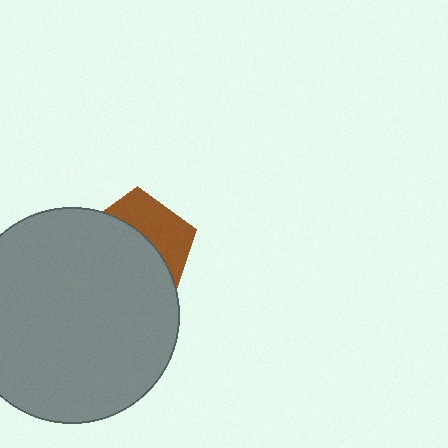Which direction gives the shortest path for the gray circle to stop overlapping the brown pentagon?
Moving toward the lower-left gives the shortest separation.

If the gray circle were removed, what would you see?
You would see the complete brown pentagon.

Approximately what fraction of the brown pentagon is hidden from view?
Roughly 62% of the brown pentagon is hidden behind the gray circle.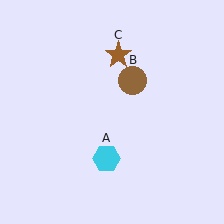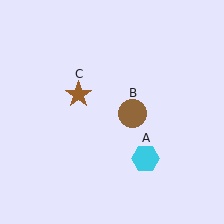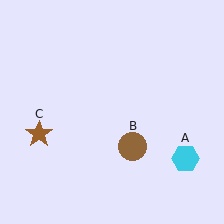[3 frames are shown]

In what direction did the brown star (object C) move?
The brown star (object C) moved down and to the left.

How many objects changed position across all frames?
3 objects changed position: cyan hexagon (object A), brown circle (object B), brown star (object C).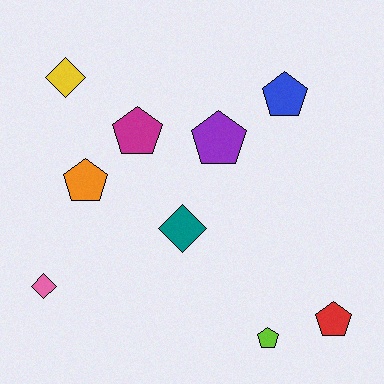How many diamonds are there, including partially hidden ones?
There are 3 diamonds.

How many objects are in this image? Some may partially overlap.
There are 9 objects.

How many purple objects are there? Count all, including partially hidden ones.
There is 1 purple object.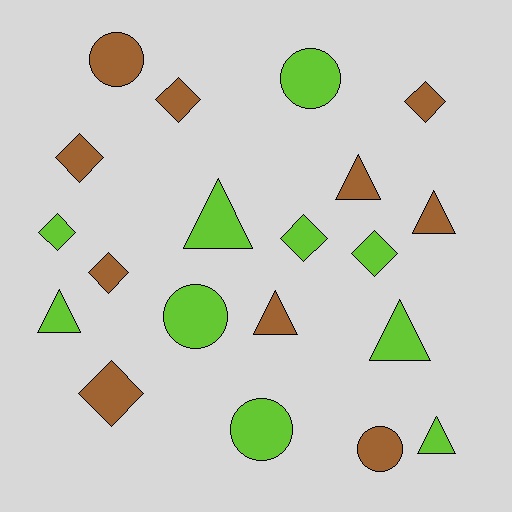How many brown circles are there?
There are 2 brown circles.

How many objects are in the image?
There are 20 objects.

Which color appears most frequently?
Brown, with 10 objects.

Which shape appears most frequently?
Diamond, with 8 objects.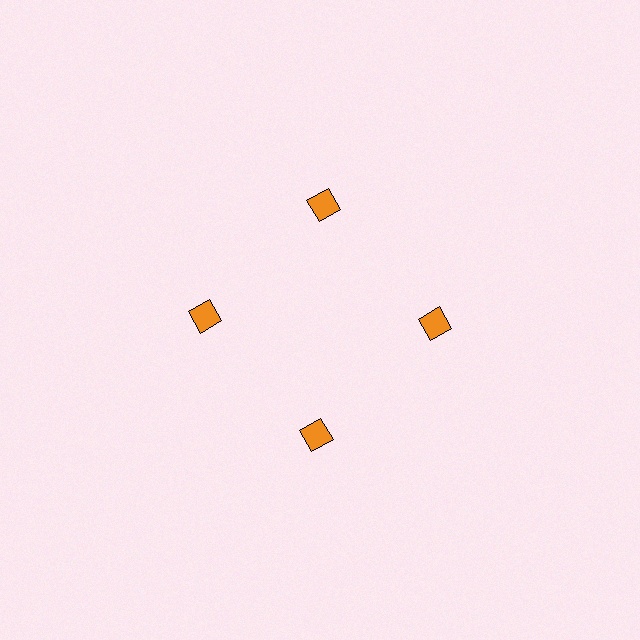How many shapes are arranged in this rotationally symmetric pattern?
There are 4 shapes, arranged in 4 groups of 1.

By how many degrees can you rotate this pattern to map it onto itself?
The pattern maps onto itself every 90 degrees of rotation.